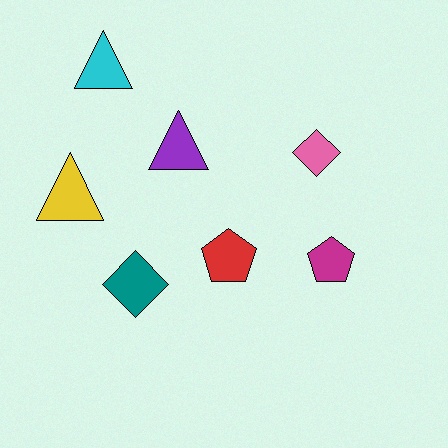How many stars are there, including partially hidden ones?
There are no stars.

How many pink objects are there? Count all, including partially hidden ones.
There is 1 pink object.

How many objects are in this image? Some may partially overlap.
There are 7 objects.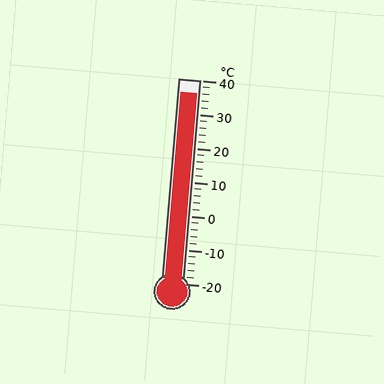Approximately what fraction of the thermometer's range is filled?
The thermometer is filled to approximately 95% of its range.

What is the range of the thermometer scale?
The thermometer scale ranges from -20°C to 40°C.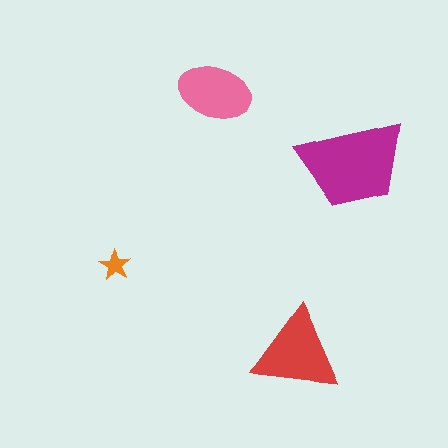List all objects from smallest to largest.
The orange star, the pink ellipse, the red triangle, the magenta trapezoid.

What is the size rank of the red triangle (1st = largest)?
2nd.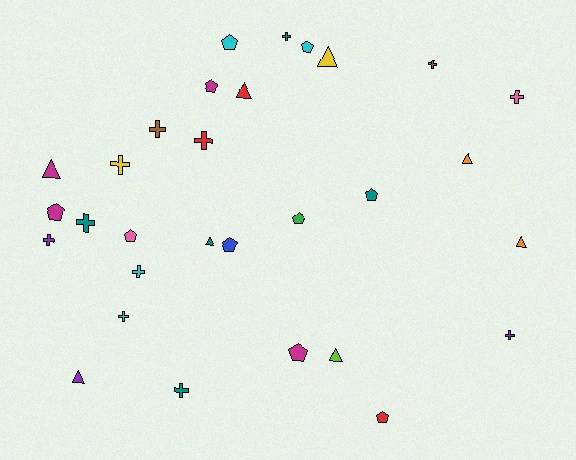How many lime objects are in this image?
There is 1 lime object.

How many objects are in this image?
There are 30 objects.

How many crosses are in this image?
There are 12 crosses.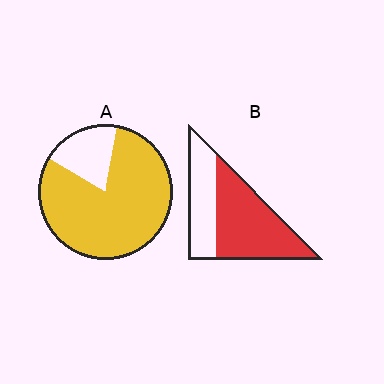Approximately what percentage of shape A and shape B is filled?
A is approximately 80% and B is approximately 65%.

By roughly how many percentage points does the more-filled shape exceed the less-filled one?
By roughly 20 percentage points (A over B).